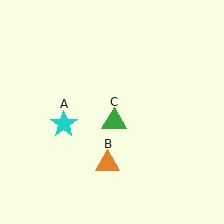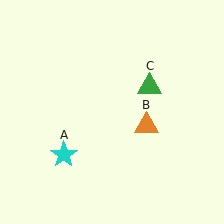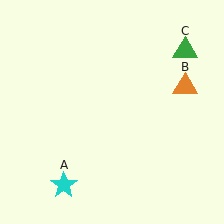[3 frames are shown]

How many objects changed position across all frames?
3 objects changed position: cyan star (object A), orange triangle (object B), green triangle (object C).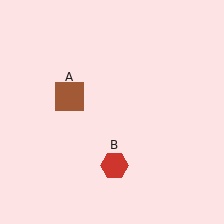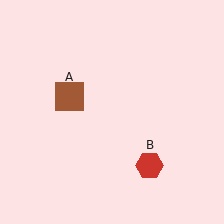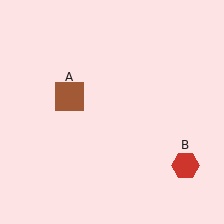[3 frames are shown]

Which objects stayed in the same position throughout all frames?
Brown square (object A) remained stationary.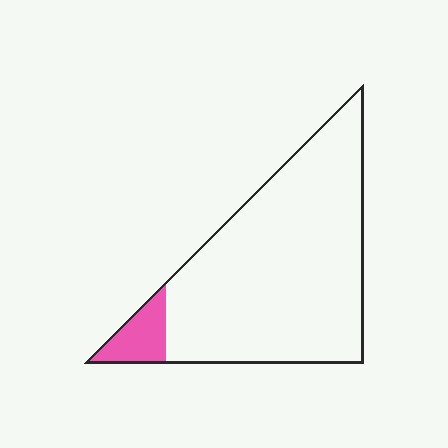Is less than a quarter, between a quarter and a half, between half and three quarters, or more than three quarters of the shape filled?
Less than a quarter.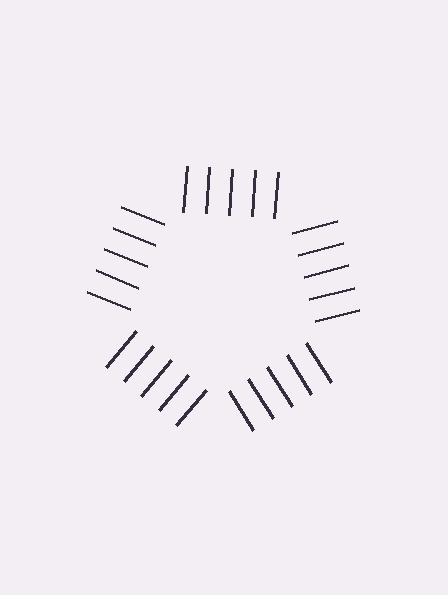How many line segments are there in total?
25 — 5 along each of the 5 edges.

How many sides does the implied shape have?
5 sides — the line-ends trace a pentagon.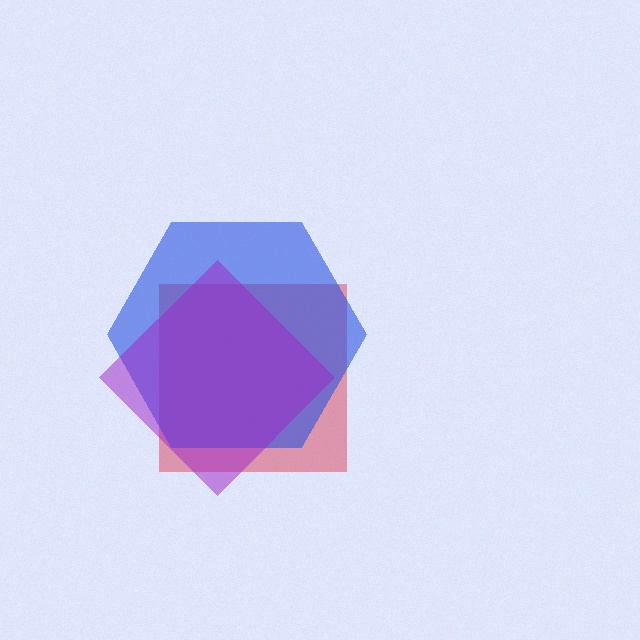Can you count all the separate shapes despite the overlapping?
Yes, there are 3 separate shapes.